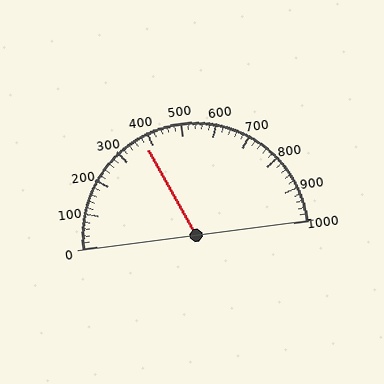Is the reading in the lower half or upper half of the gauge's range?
The reading is in the lower half of the range (0 to 1000).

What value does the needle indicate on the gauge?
The needle indicates approximately 380.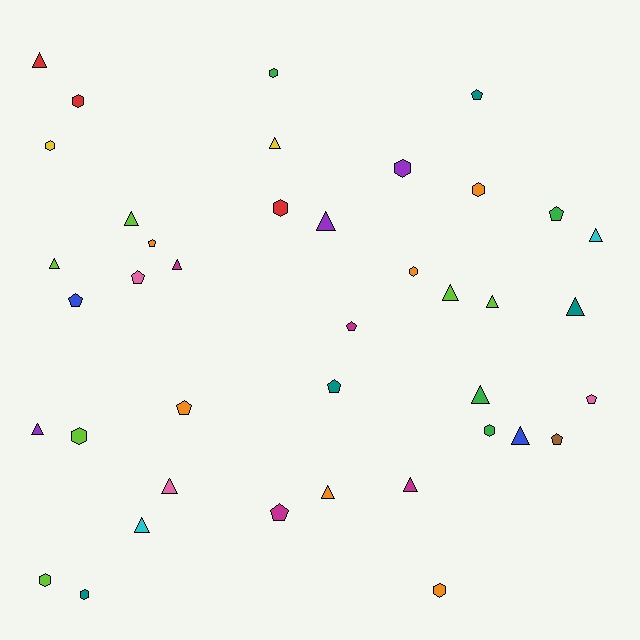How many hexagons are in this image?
There are 12 hexagons.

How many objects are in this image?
There are 40 objects.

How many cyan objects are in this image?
There are 2 cyan objects.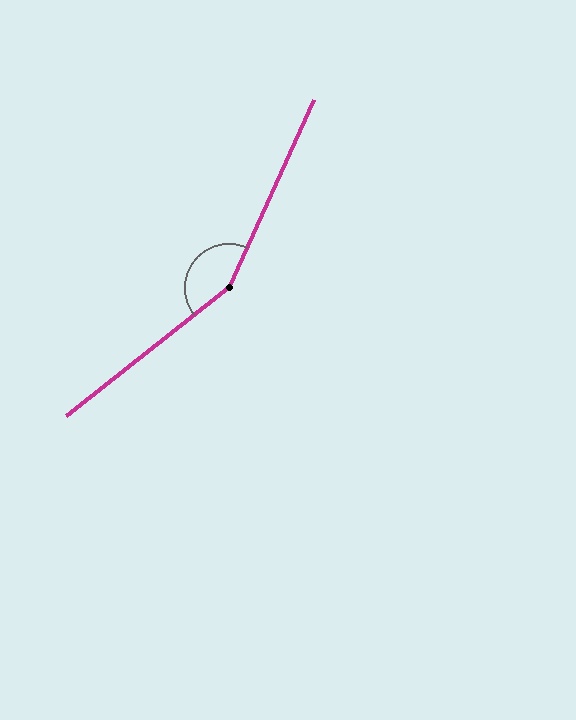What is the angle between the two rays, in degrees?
Approximately 153 degrees.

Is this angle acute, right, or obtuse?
It is obtuse.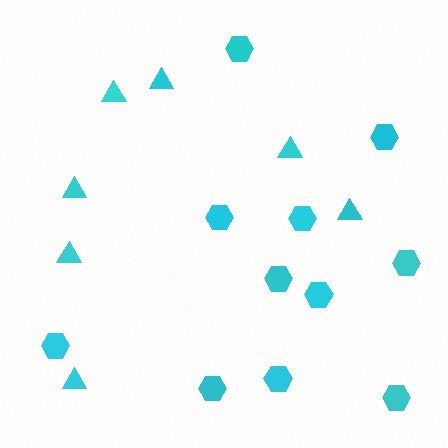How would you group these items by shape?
There are 2 groups: one group of triangles (7) and one group of hexagons (11).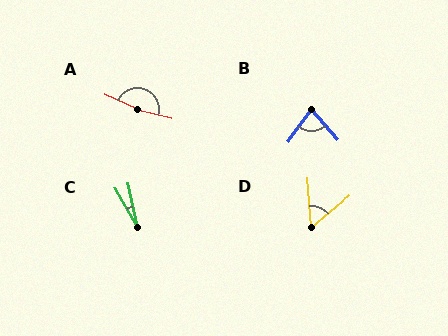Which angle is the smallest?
C, at approximately 18 degrees.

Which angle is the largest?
A, at approximately 170 degrees.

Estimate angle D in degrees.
Approximately 55 degrees.